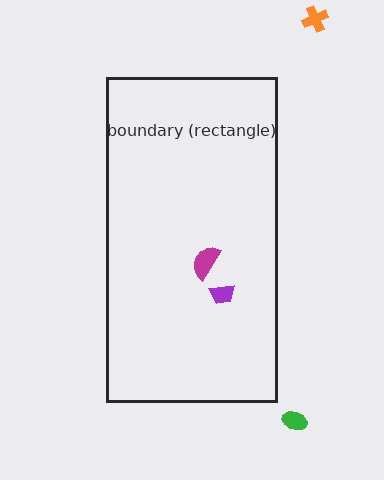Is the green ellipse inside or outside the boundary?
Outside.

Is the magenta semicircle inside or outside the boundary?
Inside.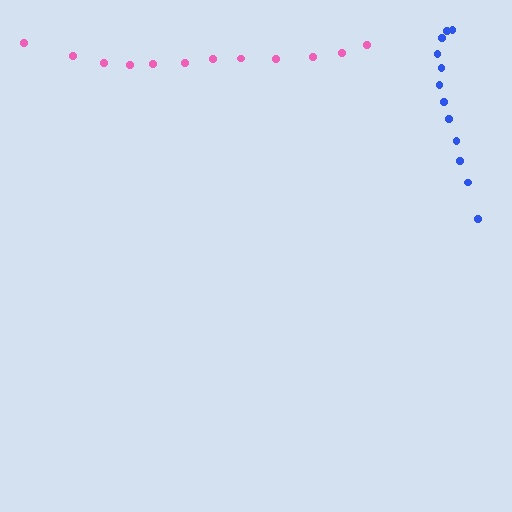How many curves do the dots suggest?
There are 2 distinct paths.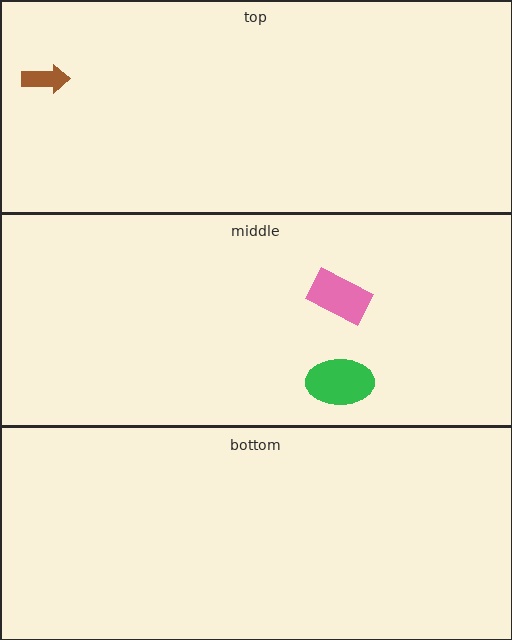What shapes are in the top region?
The brown arrow.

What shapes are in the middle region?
The green ellipse, the pink rectangle.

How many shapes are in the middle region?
2.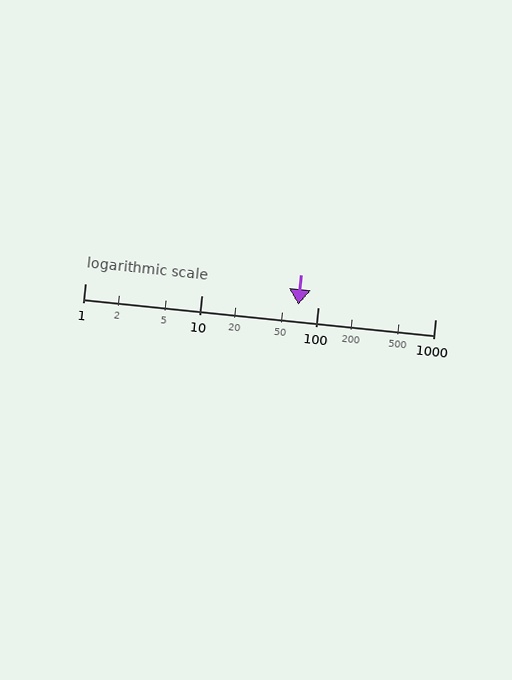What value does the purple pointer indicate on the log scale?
The pointer indicates approximately 67.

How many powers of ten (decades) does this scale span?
The scale spans 3 decades, from 1 to 1000.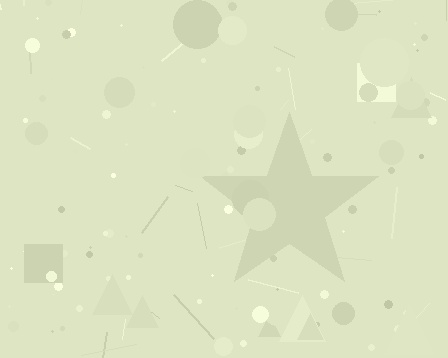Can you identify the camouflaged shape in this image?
The camouflaged shape is a star.